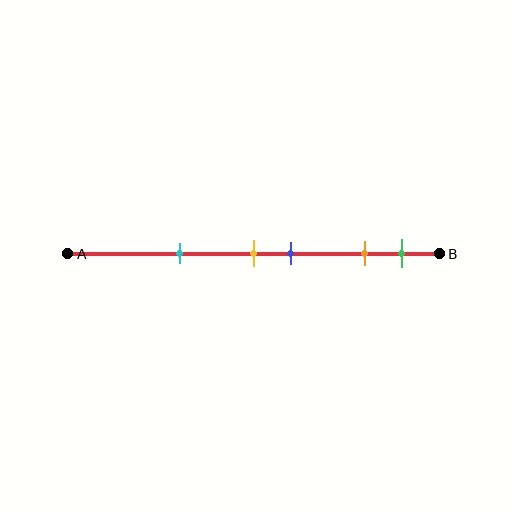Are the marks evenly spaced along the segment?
No, the marks are not evenly spaced.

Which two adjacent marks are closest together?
The yellow and blue marks are the closest adjacent pair.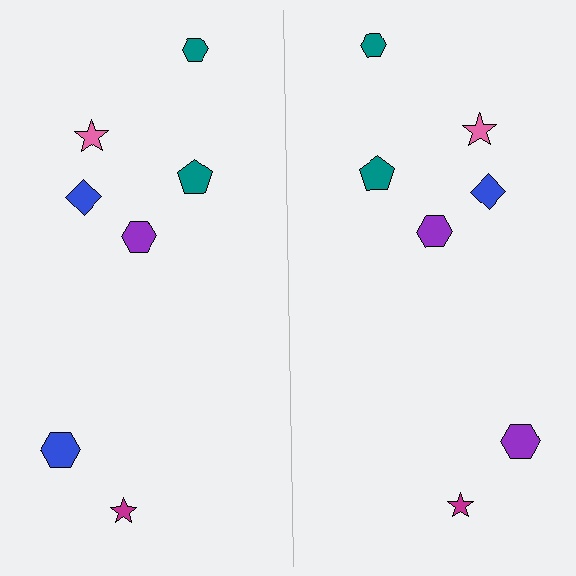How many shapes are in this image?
There are 14 shapes in this image.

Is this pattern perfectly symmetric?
No, the pattern is not perfectly symmetric. The purple hexagon on the right side breaks the symmetry — its mirror counterpart is blue.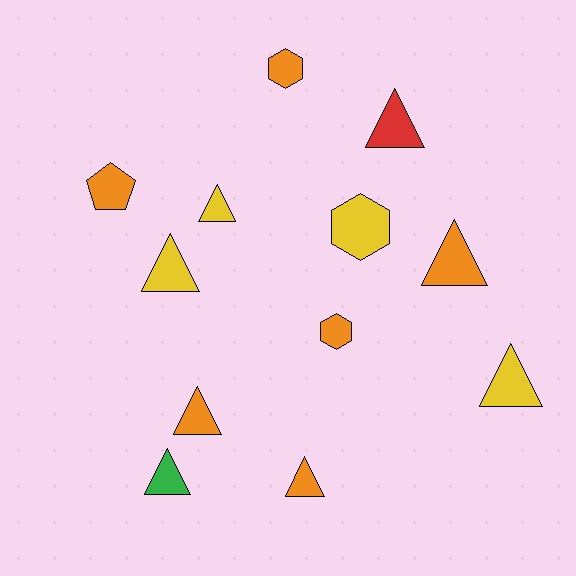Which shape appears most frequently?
Triangle, with 8 objects.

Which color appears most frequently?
Orange, with 6 objects.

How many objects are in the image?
There are 12 objects.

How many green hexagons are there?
There are no green hexagons.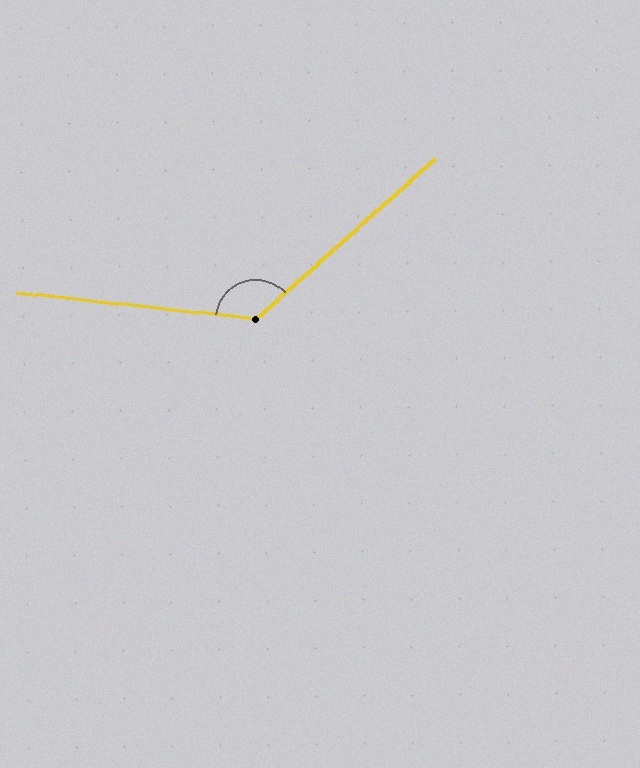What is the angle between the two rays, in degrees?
Approximately 132 degrees.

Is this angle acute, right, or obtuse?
It is obtuse.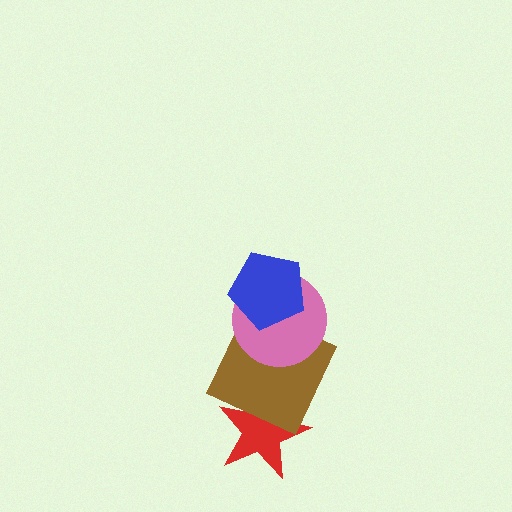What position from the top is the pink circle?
The pink circle is 2nd from the top.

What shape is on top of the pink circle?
The blue pentagon is on top of the pink circle.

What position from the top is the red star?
The red star is 4th from the top.